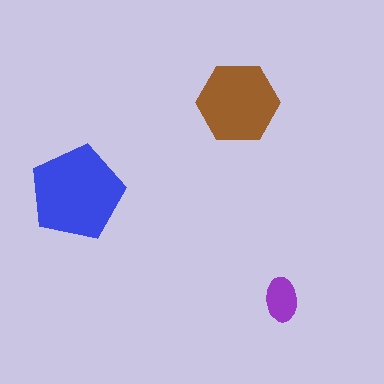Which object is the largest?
The blue pentagon.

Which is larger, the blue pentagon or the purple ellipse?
The blue pentagon.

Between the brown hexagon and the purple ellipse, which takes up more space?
The brown hexagon.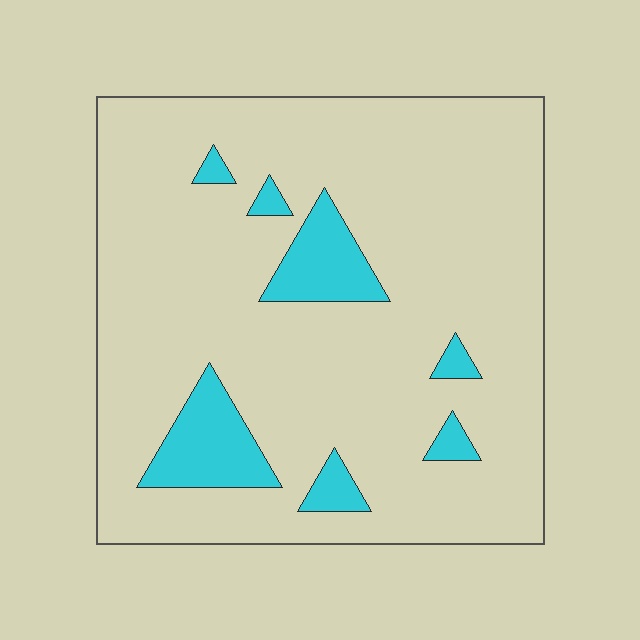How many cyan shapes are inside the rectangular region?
7.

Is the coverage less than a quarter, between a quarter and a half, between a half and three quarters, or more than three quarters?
Less than a quarter.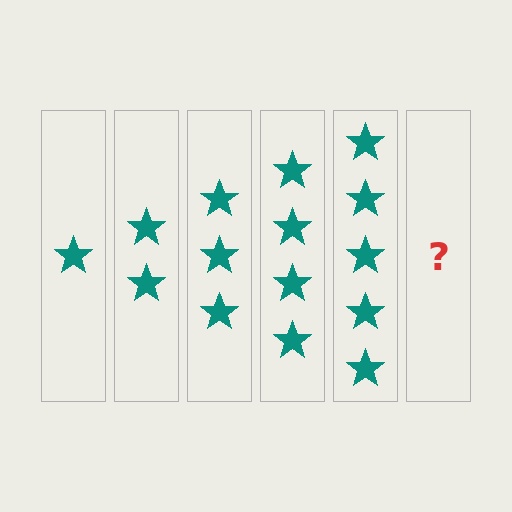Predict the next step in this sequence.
The next step is 6 stars.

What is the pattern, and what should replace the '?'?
The pattern is that each step adds one more star. The '?' should be 6 stars.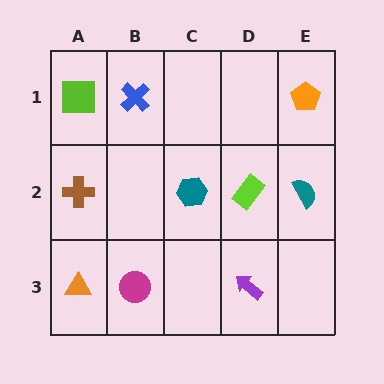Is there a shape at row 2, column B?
No, that cell is empty.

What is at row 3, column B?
A magenta circle.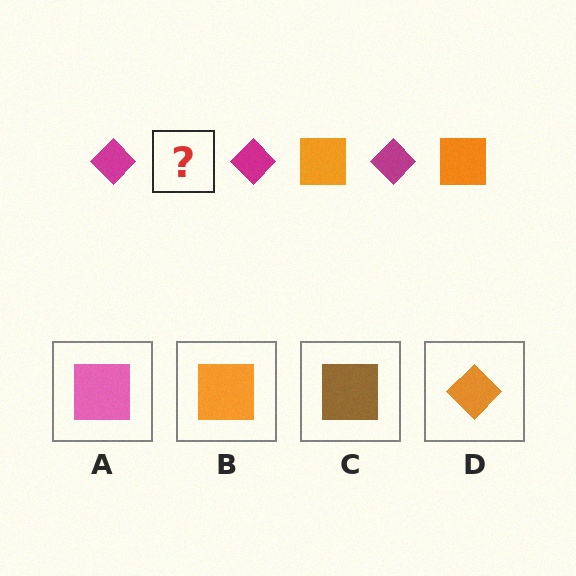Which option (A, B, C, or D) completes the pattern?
B.